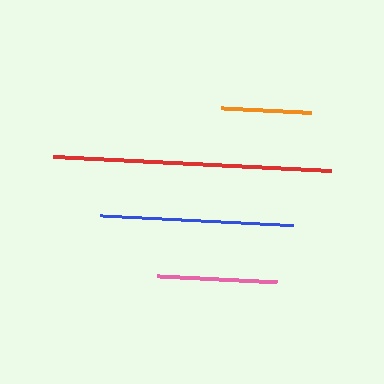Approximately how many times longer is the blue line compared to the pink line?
The blue line is approximately 1.6 times the length of the pink line.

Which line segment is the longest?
The red line is the longest at approximately 280 pixels.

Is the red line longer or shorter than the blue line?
The red line is longer than the blue line.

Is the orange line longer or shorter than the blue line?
The blue line is longer than the orange line.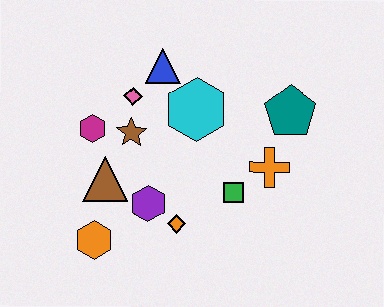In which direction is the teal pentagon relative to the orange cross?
The teal pentagon is above the orange cross.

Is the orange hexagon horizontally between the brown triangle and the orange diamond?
No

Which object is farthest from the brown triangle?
The teal pentagon is farthest from the brown triangle.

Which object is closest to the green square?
The orange cross is closest to the green square.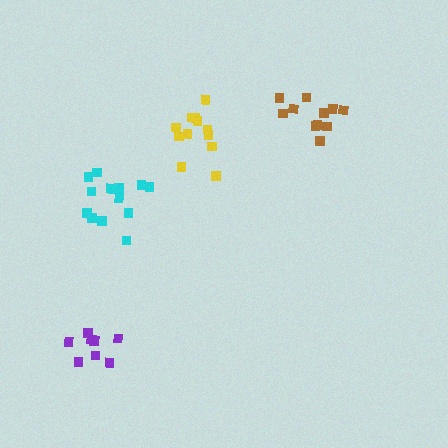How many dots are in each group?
Group 1: 13 dots, Group 2: 8 dots, Group 3: 11 dots, Group 4: 12 dots (44 total).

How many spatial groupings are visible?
There are 4 spatial groupings.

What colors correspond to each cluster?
The clusters are colored: cyan, purple, brown, yellow.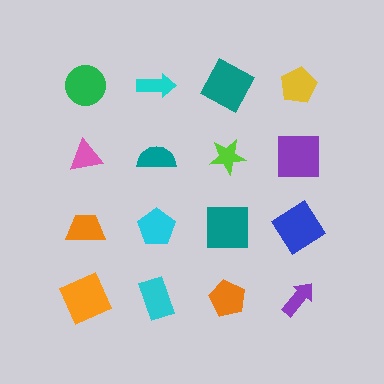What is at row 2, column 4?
A purple square.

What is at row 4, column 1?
An orange square.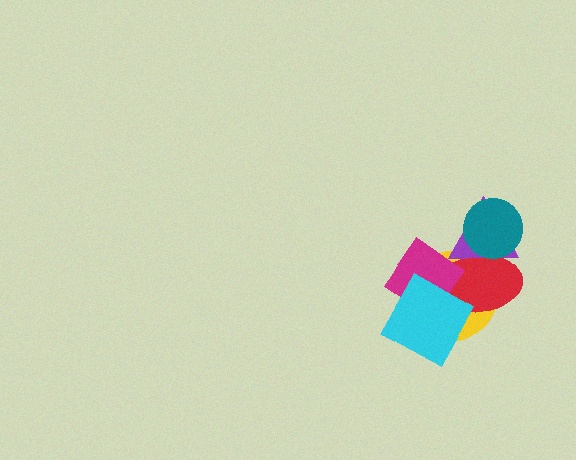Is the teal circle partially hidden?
No, no other shape covers it.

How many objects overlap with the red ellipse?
5 objects overlap with the red ellipse.